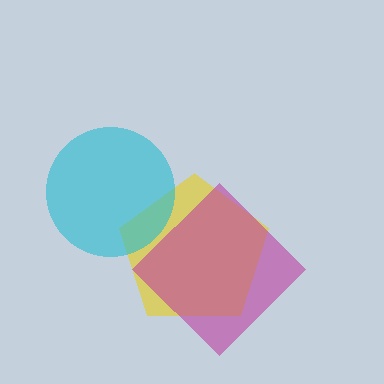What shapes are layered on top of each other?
The layered shapes are: a yellow pentagon, a cyan circle, a magenta diamond.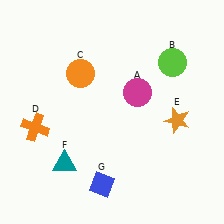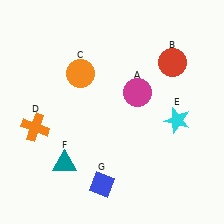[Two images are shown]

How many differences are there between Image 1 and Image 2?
There are 2 differences between the two images.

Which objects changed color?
B changed from lime to red. E changed from orange to cyan.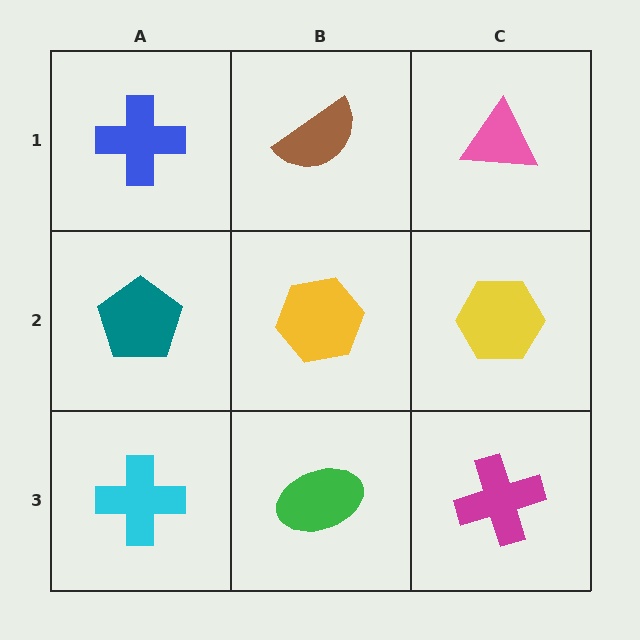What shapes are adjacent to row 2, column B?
A brown semicircle (row 1, column B), a green ellipse (row 3, column B), a teal pentagon (row 2, column A), a yellow hexagon (row 2, column C).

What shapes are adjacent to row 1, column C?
A yellow hexagon (row 2, column C), a brown semicircle (row 1, column B).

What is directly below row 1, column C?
A yellow hexagon.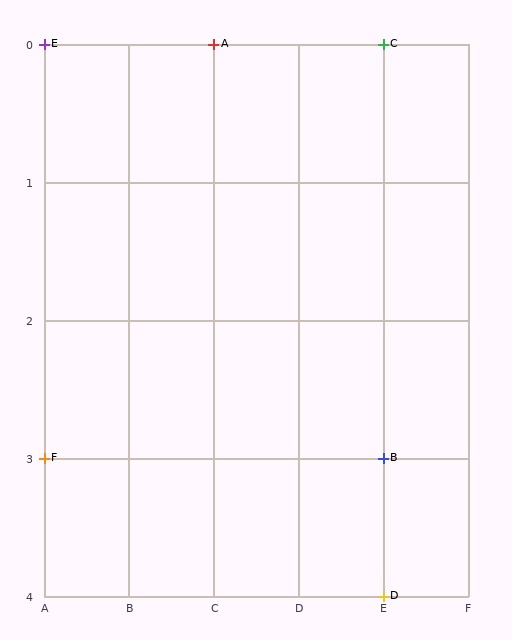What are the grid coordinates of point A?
Point A is at grid coordinates (C, 0).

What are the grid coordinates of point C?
Point C is at grid coordinates (E, 0).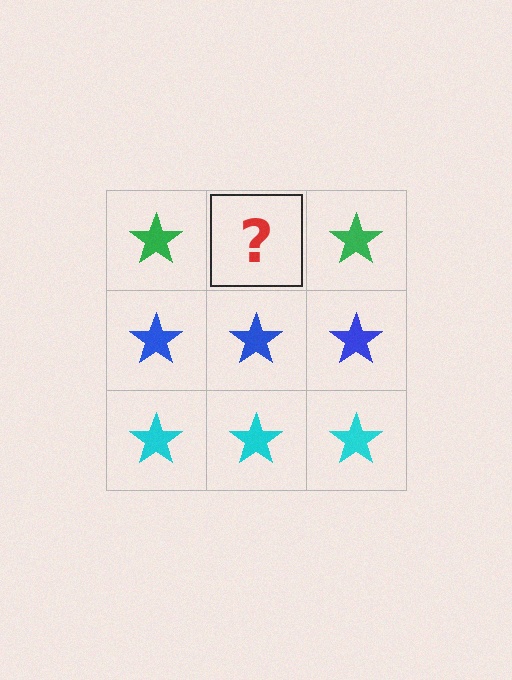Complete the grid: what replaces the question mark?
The question mark should be replaced with a green star.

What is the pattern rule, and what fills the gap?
The rule is that each row has a consistent color. The gap should be filled with a green star.